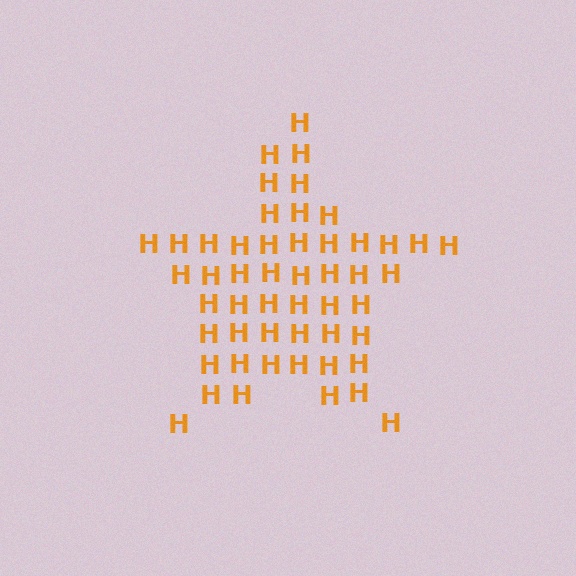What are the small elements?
The small elements are letter H's.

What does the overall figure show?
The overall figure shows a star.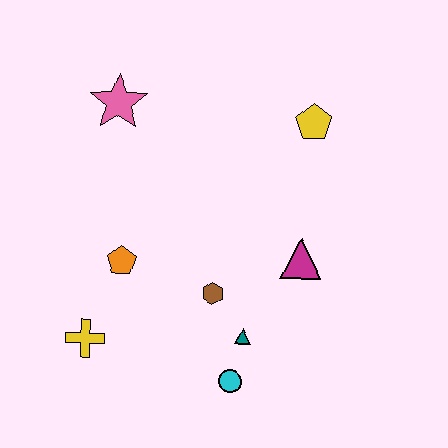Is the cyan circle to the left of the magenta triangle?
Yes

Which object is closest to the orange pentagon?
The yellow cross is closest to the orange pentagon.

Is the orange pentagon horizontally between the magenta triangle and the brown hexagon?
No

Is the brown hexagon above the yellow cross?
Yes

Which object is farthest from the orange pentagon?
The yellow pentagon is farthest from the orange pentagon.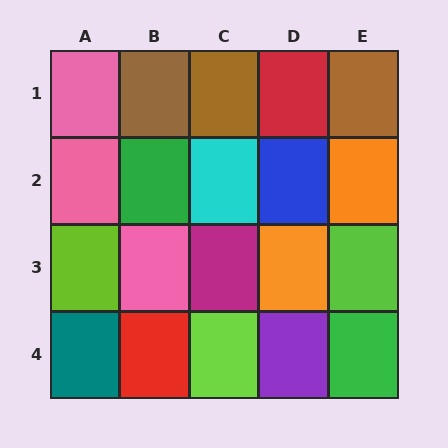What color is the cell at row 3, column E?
Lime.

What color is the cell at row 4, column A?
Teal.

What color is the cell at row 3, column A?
Lime.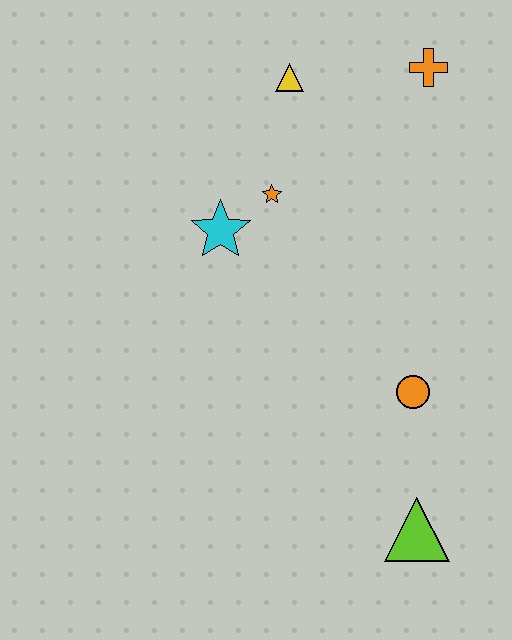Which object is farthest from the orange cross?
The lime triangle is farthest from the orange cross.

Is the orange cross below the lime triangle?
No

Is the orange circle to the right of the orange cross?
No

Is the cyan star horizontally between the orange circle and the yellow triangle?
No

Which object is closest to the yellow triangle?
The orange star is closest to the yellow triangle.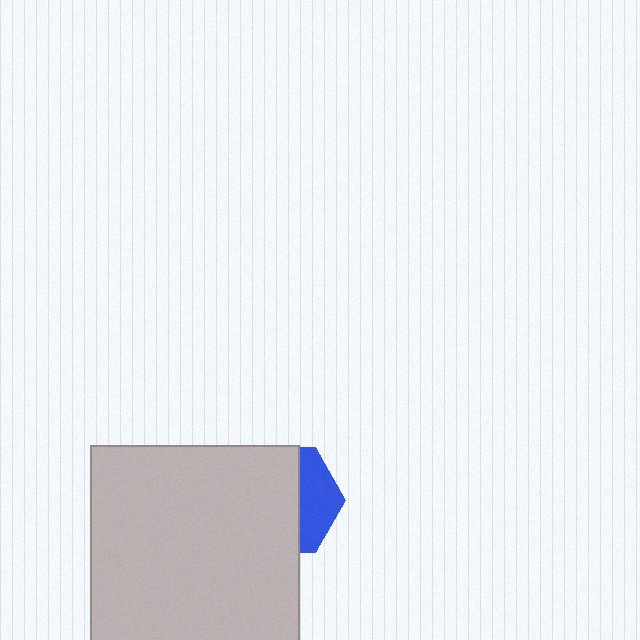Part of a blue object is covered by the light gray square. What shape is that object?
It is a hexagon.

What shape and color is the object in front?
The object in front is a light gray square.